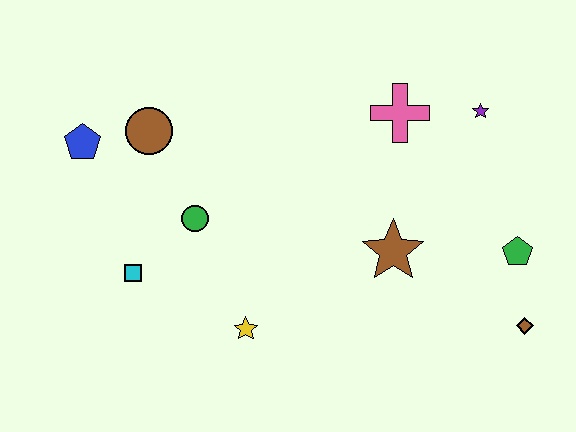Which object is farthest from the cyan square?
The brown diamond is farthest from the cyan square.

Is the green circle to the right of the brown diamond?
No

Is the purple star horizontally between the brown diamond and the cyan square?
Yes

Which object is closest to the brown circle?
The blue pentagon is closest to the brown circle.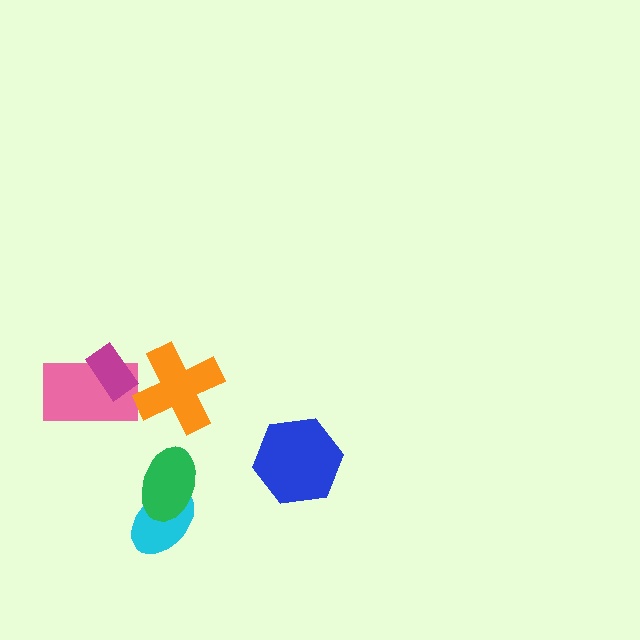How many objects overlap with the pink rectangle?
1 object overlaps with the pink rectangle.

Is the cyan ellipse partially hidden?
Yes, it is partially covered by another shape.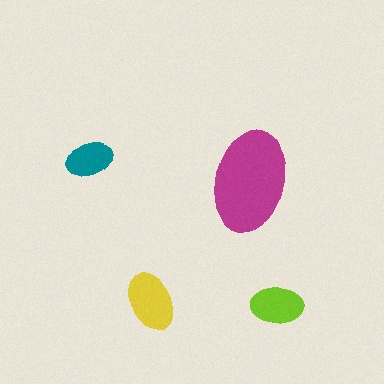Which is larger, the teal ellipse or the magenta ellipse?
The magenta one.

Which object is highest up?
The teal ellipse is topmost.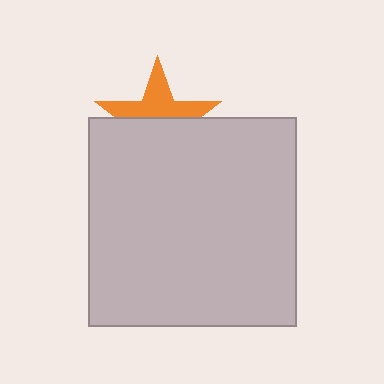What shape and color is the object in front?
The object in front is a light gray square.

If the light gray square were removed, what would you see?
You would see the complete orange star.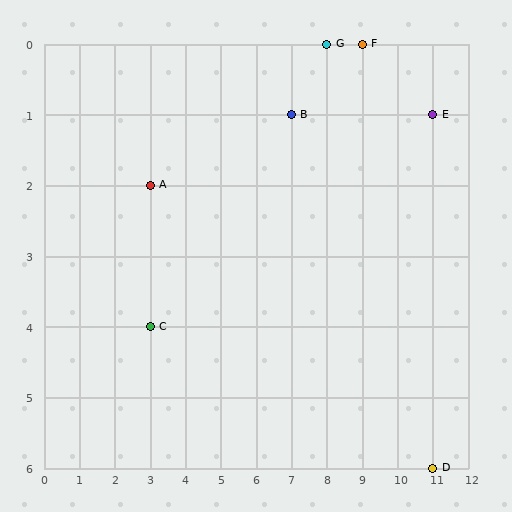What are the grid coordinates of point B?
Point B is at grid coordinates (7, 1).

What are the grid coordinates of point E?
Point E is at grid coordinates (11, 1).